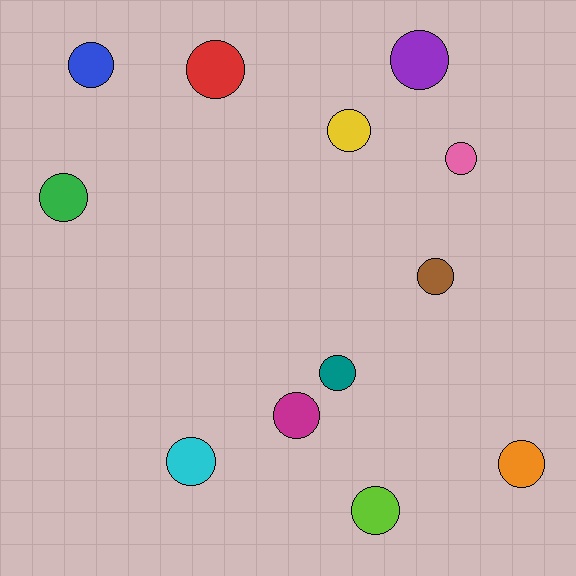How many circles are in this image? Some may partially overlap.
There are 12 circles.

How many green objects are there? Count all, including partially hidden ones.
There is 1 green object.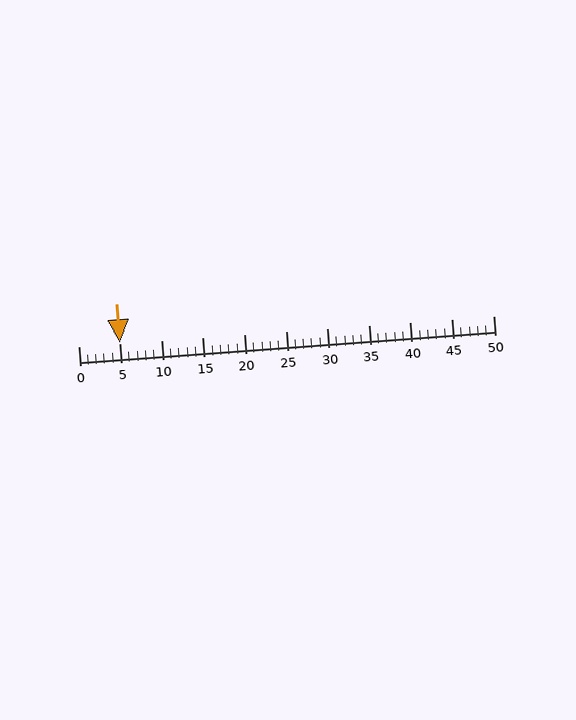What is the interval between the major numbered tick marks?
The major tick marks are spaced 5 units apart.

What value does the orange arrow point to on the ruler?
The orange arrow points to approximately 5.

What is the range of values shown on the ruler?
The ruler shows values from 0 to 50.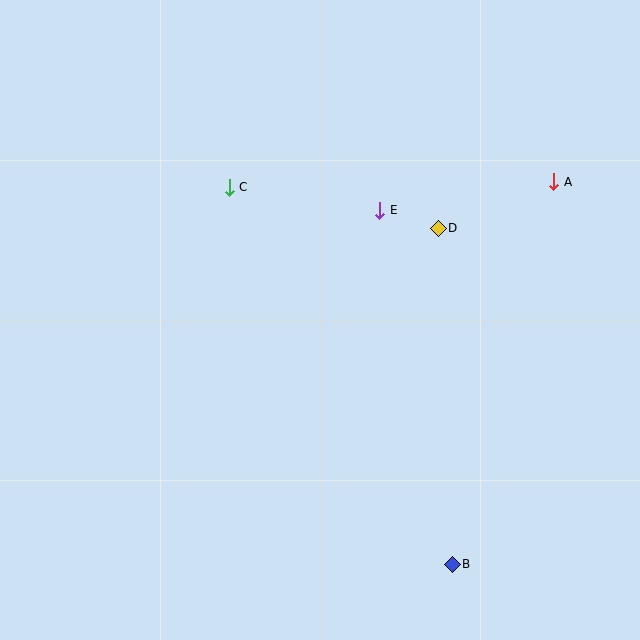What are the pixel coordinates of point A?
Point A is at (554, 182).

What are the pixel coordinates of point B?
Point B is at (452, 564).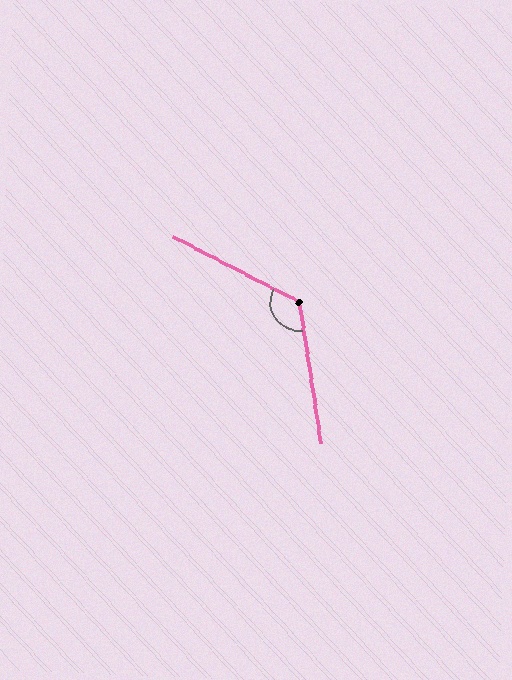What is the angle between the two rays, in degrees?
Approximately 126 degrees.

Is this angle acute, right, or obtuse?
It is obtuse.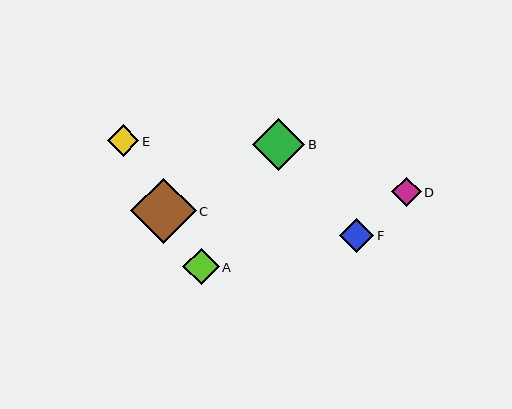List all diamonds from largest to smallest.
From largest to smallest: C, B, A, F, E, D.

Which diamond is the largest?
Diamond C is the largest with a size of approximately 66 pixels.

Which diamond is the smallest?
Diamond D is the smallest with a size of approximately 29 pixels.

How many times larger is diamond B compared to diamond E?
Diamond B is approximately 1.7 times the size of diamond E.